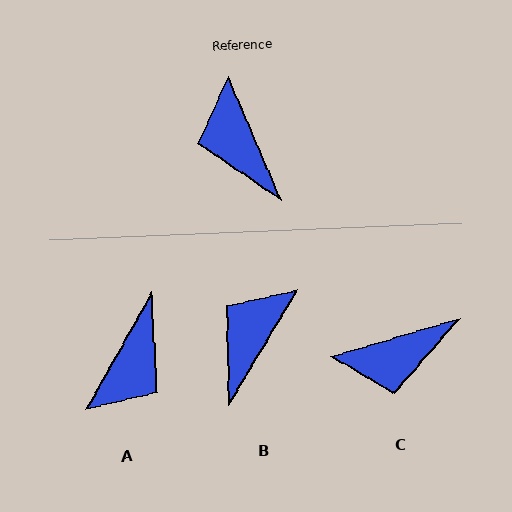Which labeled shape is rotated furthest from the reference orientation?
A, about 127 degrees away.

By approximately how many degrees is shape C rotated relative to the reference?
Approximately 83 degrees counter-clockwise.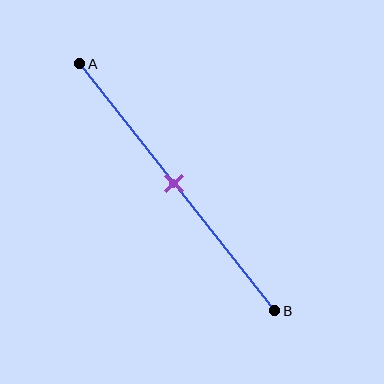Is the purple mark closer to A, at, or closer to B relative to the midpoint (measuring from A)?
The purple mark is approximately at the midpoint of segment AB.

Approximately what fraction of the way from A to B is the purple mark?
The purple mark is approximately 50% of the way from A to B.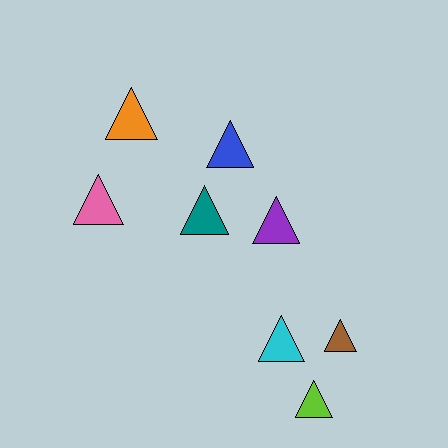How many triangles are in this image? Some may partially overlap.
There are 8 triangles.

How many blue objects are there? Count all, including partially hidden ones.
There is 1 blue object.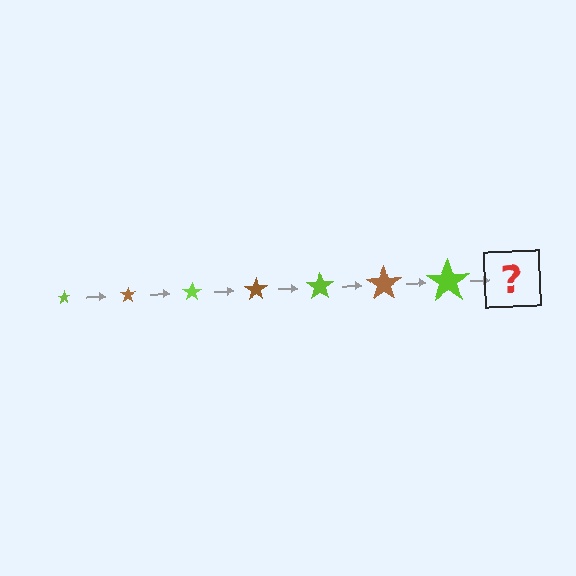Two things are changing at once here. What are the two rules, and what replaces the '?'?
The two rules are that the star grows larger each step and the color cycles through lime and brown. The '?' should be a brown star, larger than the previous one.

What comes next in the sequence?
The next element should be a brown star, larger than the previous one.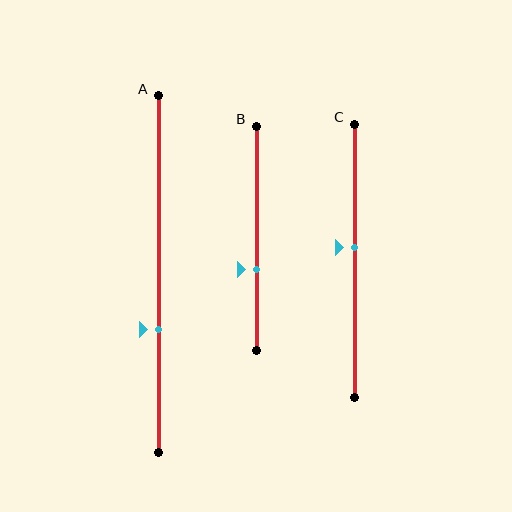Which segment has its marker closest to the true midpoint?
Segment C has its marker closest to the true midpoint.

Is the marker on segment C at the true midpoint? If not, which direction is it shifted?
No, the marker on segment C is shifted upward by about 5% of the segment length.